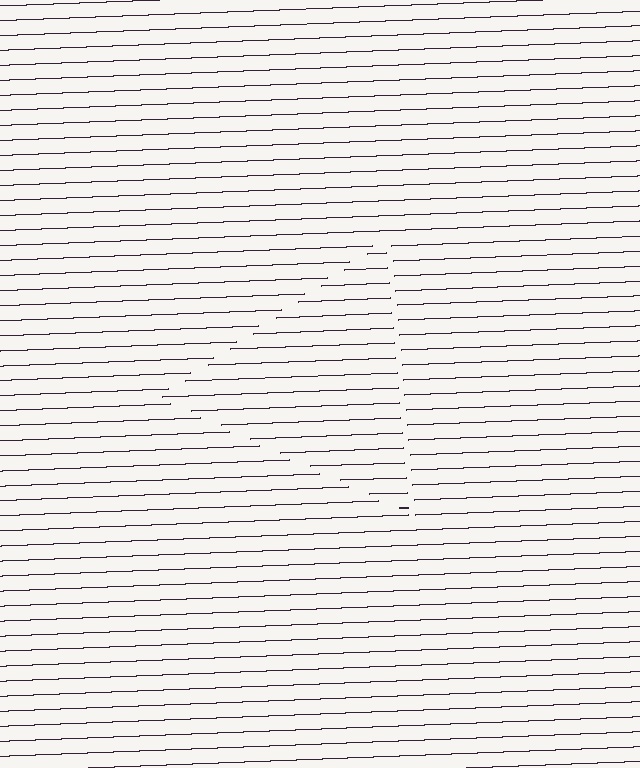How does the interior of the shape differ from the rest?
The interior of the shape contains the same grating, shifted by half a period — the contour is defined by the phase discontinuity where line-ends from the inner and outer gratings abut.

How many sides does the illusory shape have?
3 sides — the line-ends trace a triangle.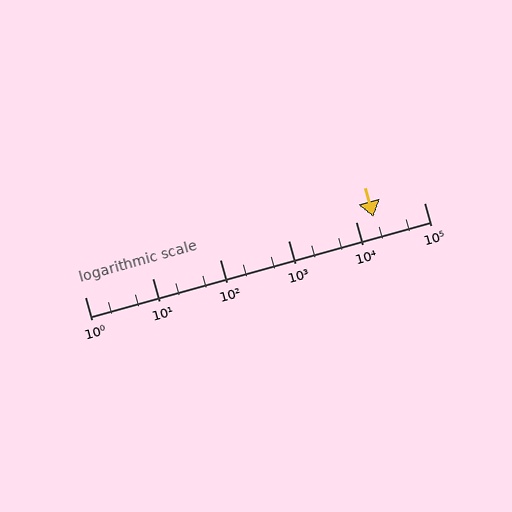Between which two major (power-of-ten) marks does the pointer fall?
The pointer is between 10000 and 100000.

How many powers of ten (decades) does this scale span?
The scale spans 5 decades, from 1 to 100000.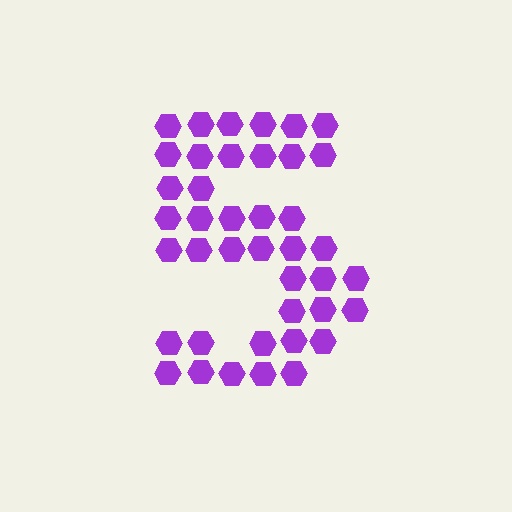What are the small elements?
The small elements are hexagons.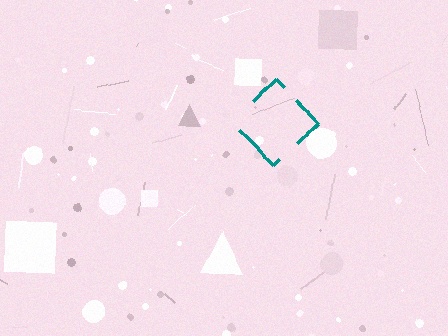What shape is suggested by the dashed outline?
The dashed outline suggests a diamond.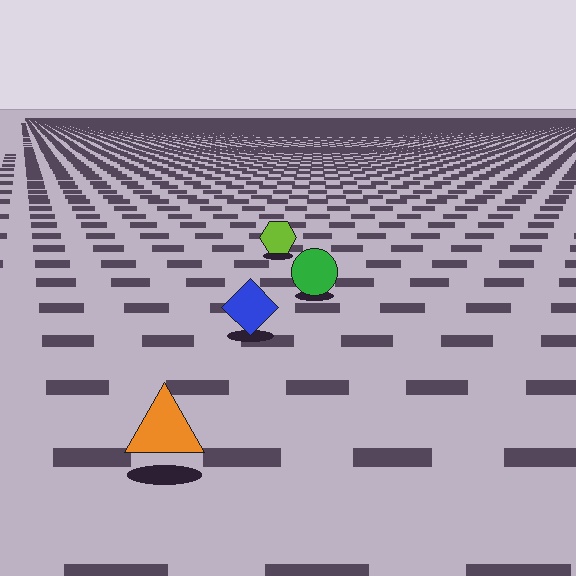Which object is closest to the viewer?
The orange triangle is closest. The texture marks near it are larger and more spread out.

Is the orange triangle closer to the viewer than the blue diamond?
Yes. The orange triangle is closer — you can tell from the texture gradient: the ground texture is coarser near it.